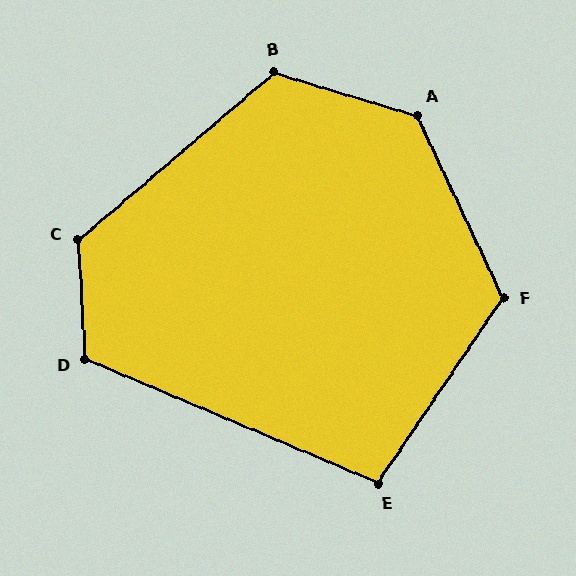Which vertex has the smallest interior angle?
E, at approximately 101 degrees.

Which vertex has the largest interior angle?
A, at approximately 132 degrees.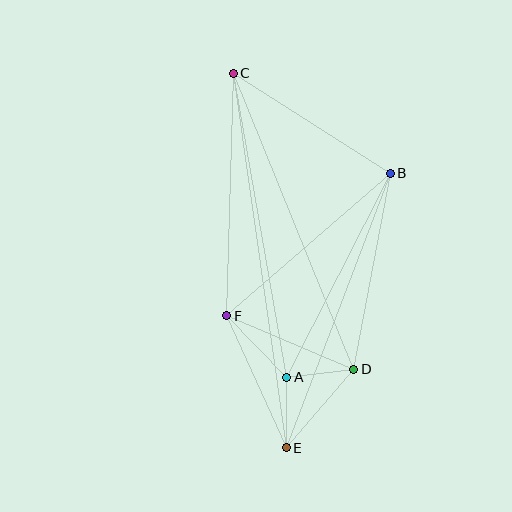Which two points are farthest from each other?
Points C and E are farthest from each other.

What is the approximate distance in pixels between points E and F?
The distance between E and F is approximately 145 pixels.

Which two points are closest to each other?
Points A and D are closest to each other.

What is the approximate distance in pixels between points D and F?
The distance between D and F is approximately 138 pixels.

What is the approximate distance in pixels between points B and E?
The distance between B and E is approximately 294 pixels.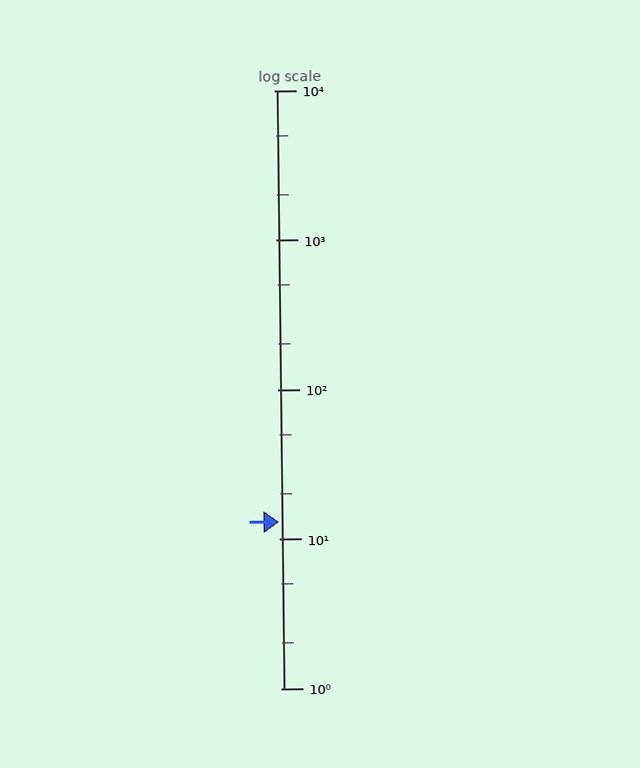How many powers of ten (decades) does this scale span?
The scale spans 4 decades, from 1 to 10000.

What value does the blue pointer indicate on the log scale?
The pointer indicates approximately 13.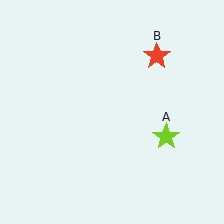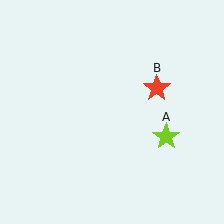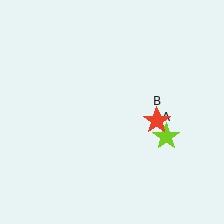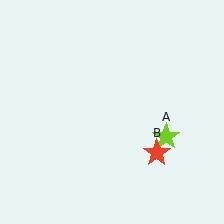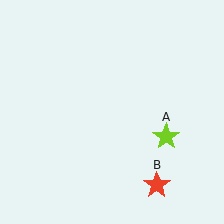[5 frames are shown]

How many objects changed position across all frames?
1 object changed position: red star (object B).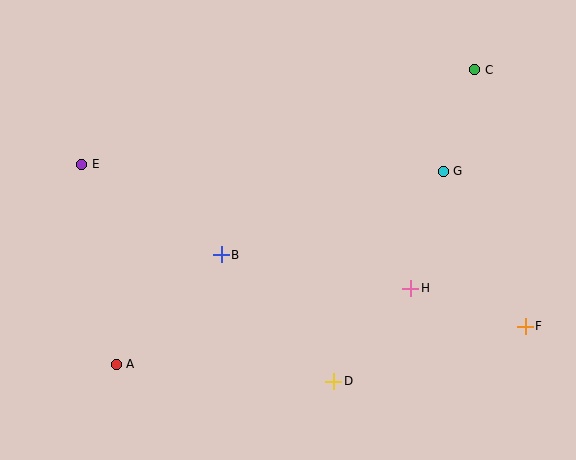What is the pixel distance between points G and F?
The distance between G and F is 175 pixels.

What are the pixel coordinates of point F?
Point F is at (525, 326).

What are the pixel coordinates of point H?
Point H is at (411, 288).